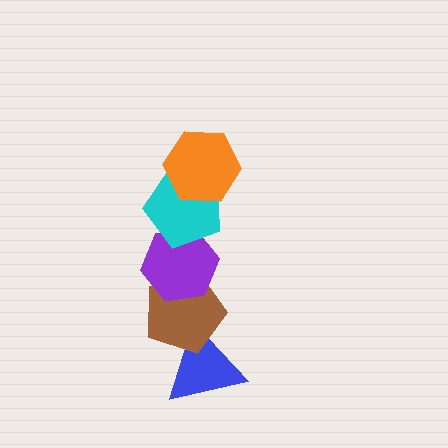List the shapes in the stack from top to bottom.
From top to bottom: the orange hexagon, the cyan pentagon, the purple hexagon, the brown pentagon, the blue triangle.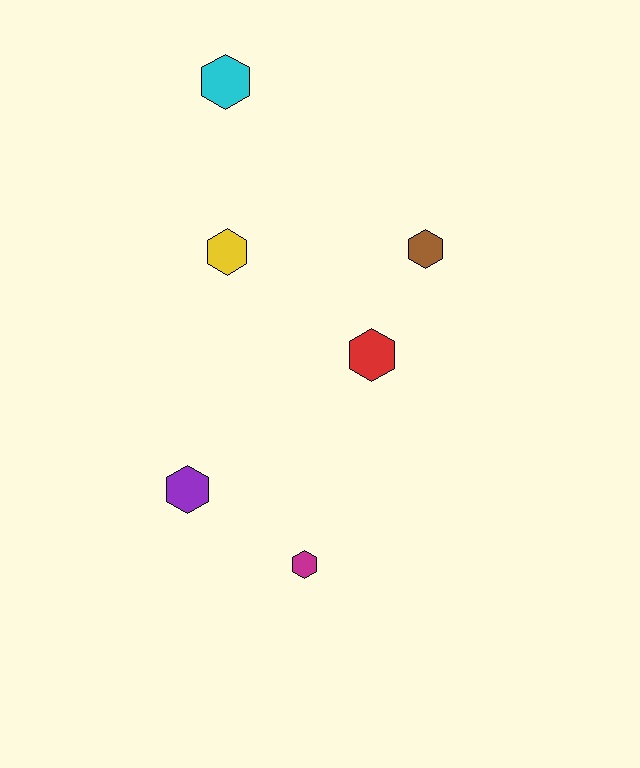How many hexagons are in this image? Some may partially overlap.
There are 6 hexagons.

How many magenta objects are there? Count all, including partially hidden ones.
There is 1 magenta object.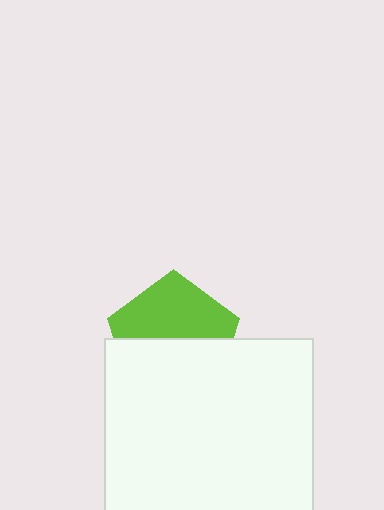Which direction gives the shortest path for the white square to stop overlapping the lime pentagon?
Moving down gives the shortest separation.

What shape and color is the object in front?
The object in front is a white square.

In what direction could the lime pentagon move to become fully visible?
The lime pentagon could move up. That would shift it out from behind the white square entirely.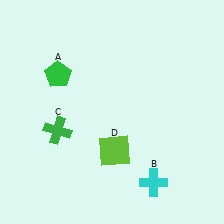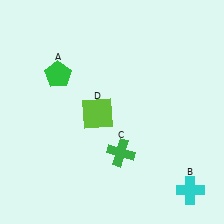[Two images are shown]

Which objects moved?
The objects that moved are: the cyan cross (B), the green cross (C), the lime square (D).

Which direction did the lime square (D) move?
The lime square (D) moved up.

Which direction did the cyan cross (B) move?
The cyan cross (B) moved right.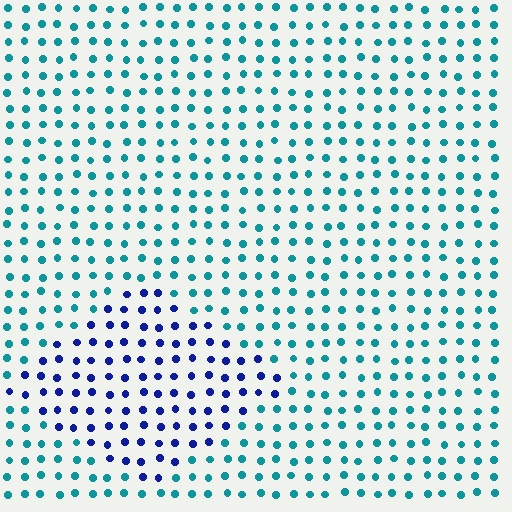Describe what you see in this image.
The image is filled with small teal elements in a uniform arrangement. A diamond-shaped region is visible where the elements are tinted to a slightly different hue, forming a subtle color boundary.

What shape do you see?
I see a diamond.